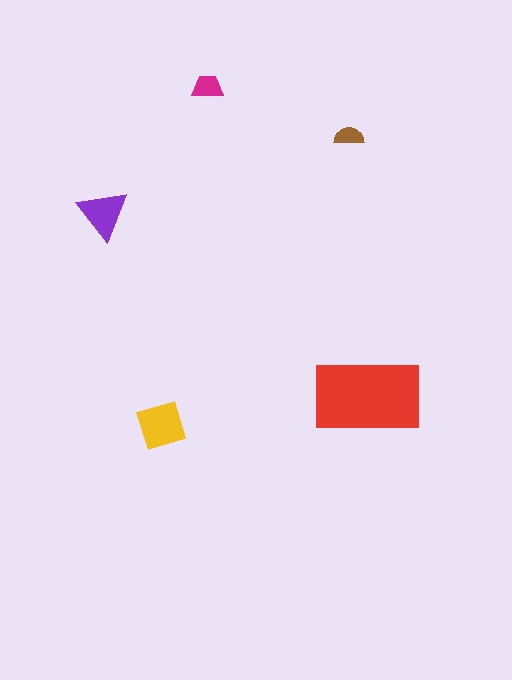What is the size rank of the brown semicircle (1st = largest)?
5th.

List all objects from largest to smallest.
The red rectangle, the yellow diamond, the purple triangle, the magenta trapezoid, the brown semicircle.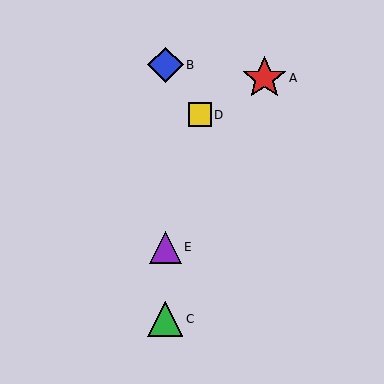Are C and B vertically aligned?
Yes, both are at x≈165.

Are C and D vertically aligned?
No, C is at x≈165 and D is at x≈200.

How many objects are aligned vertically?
3 objects (B, C, E) are aligned vertically.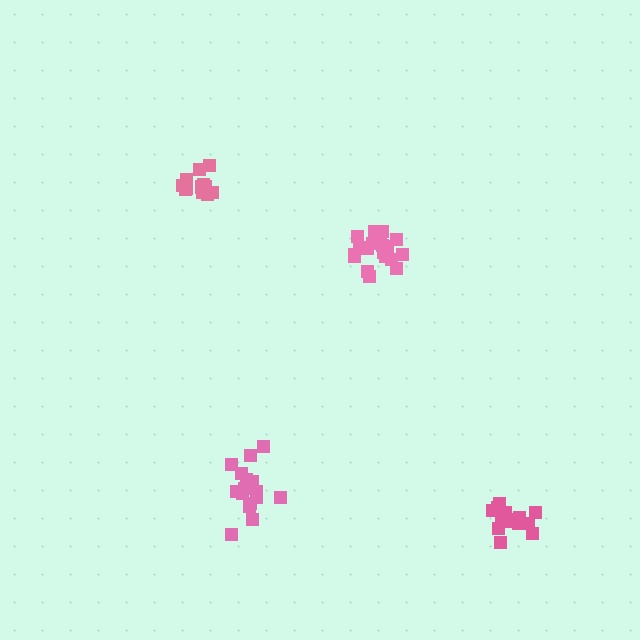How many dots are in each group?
Group 1: 17 dots, Group 2: 19 dots, Group 3: 16 dots, Group 4: 14 dots (66 total).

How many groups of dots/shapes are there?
There are 4 groups.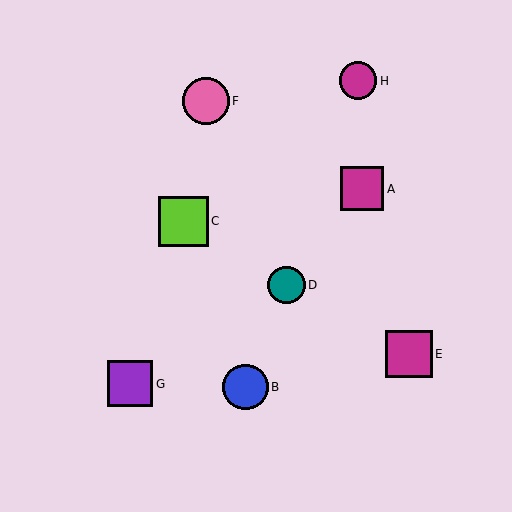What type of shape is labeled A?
Shape A is a magenta square.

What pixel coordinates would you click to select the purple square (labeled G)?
Click at (130, 384) to select the purple square G.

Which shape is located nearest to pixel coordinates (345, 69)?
The magenta circle (labeled H) at (358, 81) is nearest to that location.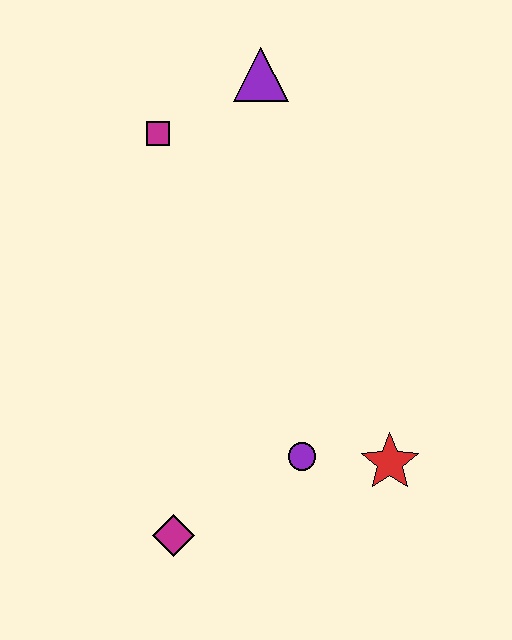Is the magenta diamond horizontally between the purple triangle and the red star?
No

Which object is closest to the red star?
The purple circle is closest to the red star.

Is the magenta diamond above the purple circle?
No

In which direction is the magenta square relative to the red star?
The magenta square is above the red star.